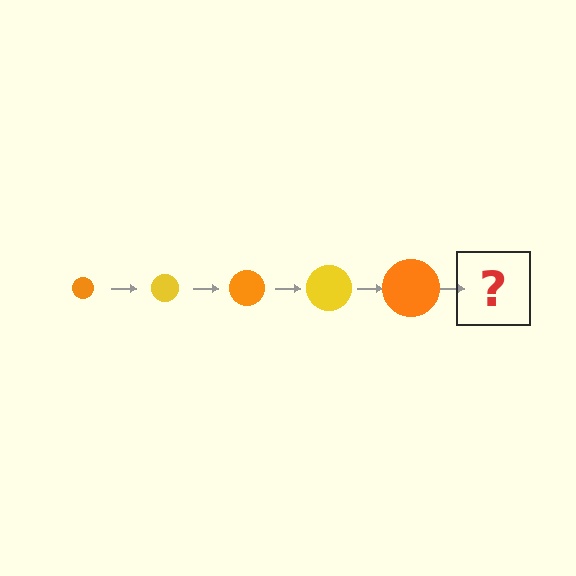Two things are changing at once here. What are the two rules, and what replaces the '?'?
The two rules are that the circle grows larger each step and the color cycles through orange and yellow. The '?' should be a yellow circle, larger than the previous one.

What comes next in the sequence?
The next element should be a yellow circle, larger than the previous one.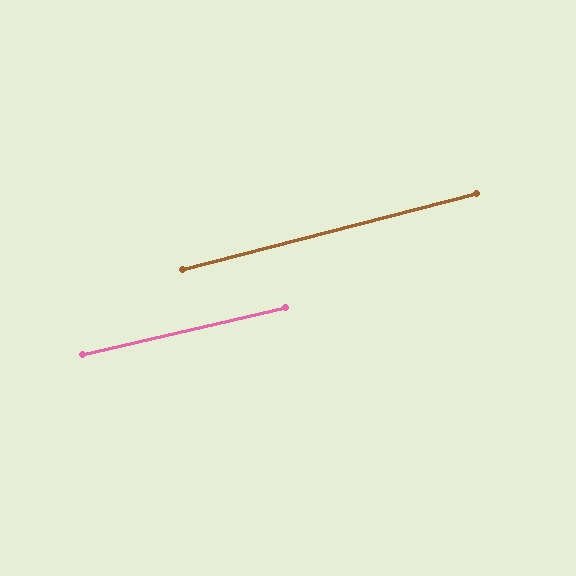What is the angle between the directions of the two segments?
Approximately 1 degree.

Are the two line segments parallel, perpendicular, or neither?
Parallel — their directions differ by only 1.4°.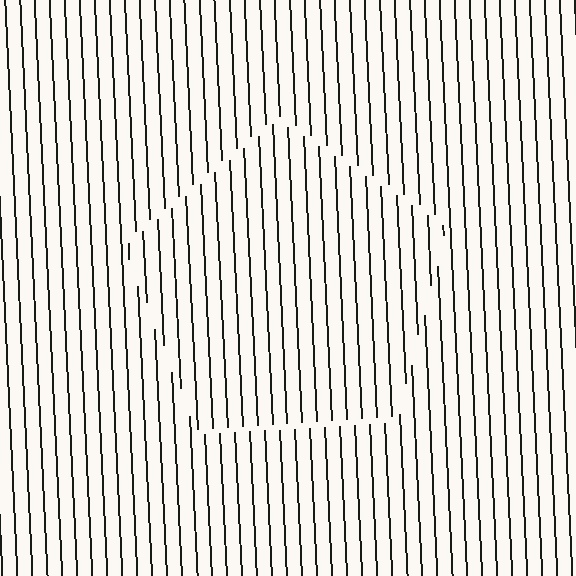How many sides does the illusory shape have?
5 sides — the line-ends trace a pentagon.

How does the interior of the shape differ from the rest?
The interior of the shape contains the same grating, shifted by half a period — the contour is defined by the phase discontinuity where line-ends from the inner and outer gratings abut.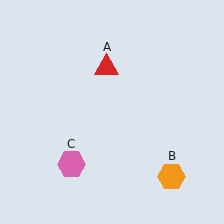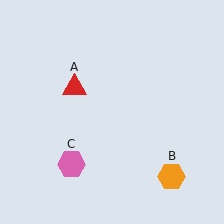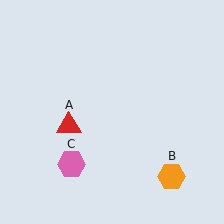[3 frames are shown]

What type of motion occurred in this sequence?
The red triangle (object A) rotated counterclockwise around the center of the scene.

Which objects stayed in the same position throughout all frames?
Orange hexagon (object B) and pink hexagon (object C) remained stationary.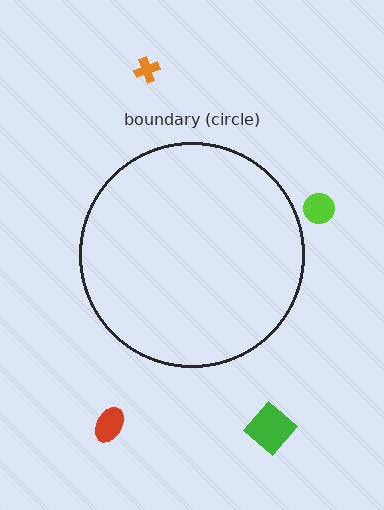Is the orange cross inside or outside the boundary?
Outside.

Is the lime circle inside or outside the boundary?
Outside.